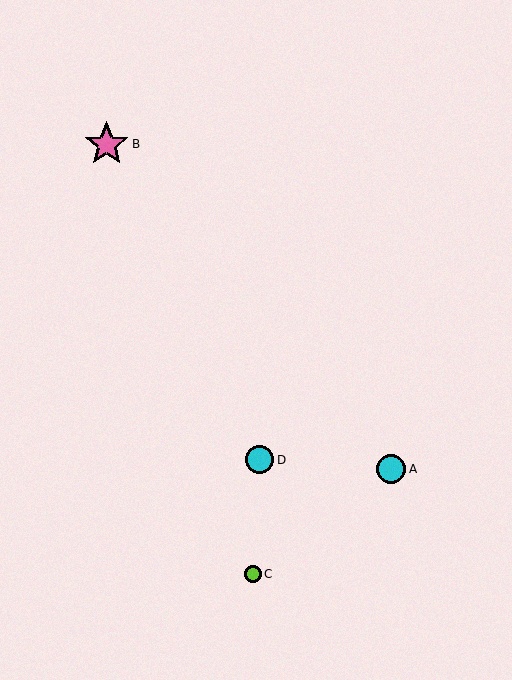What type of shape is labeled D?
Shape D is a cyan circle.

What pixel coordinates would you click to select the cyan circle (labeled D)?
Click at (260, 460) to select the cyan circle D.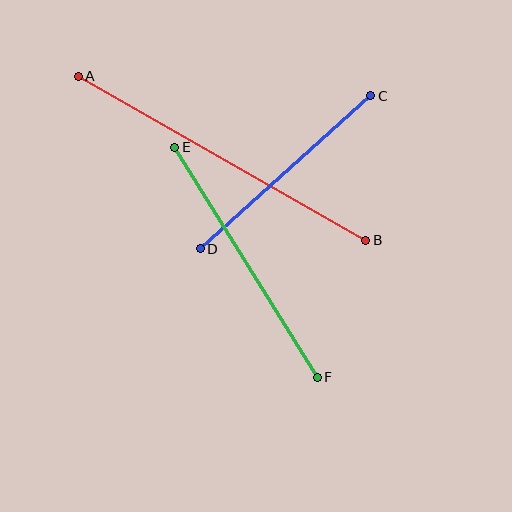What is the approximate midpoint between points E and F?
The midpoint is at approximately (246, 262) pixels.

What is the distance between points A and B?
The distance is approximately 331 pixels.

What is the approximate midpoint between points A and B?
The midpoint is at approximately (222, 158) pixels.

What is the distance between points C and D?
The distance is approximately 229 pixels.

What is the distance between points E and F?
The distance is approximately 271 pixels.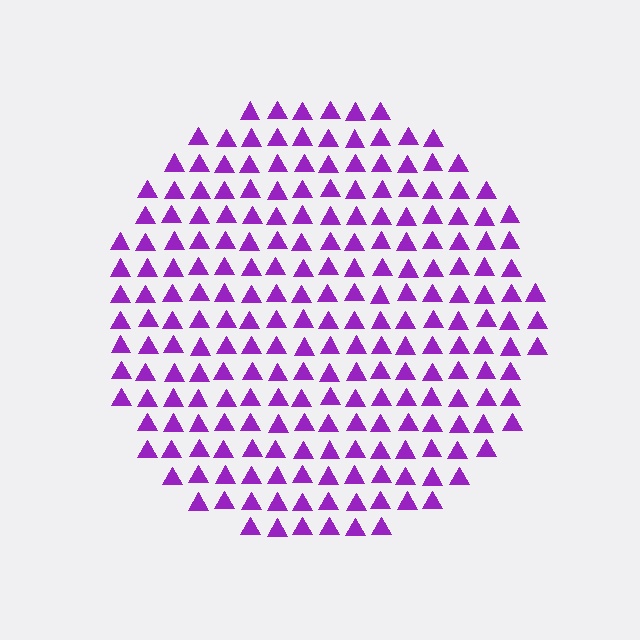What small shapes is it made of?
It is made of small triangles.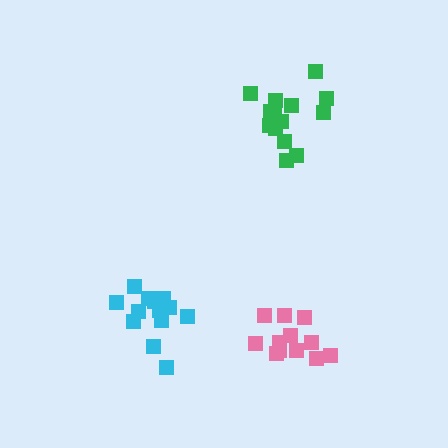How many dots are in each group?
Group 1: 13 dots, Group 2: 14 dots, Group 3: 12 dots (39 total).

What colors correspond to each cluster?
The clusters are colored: cyan, green, pink.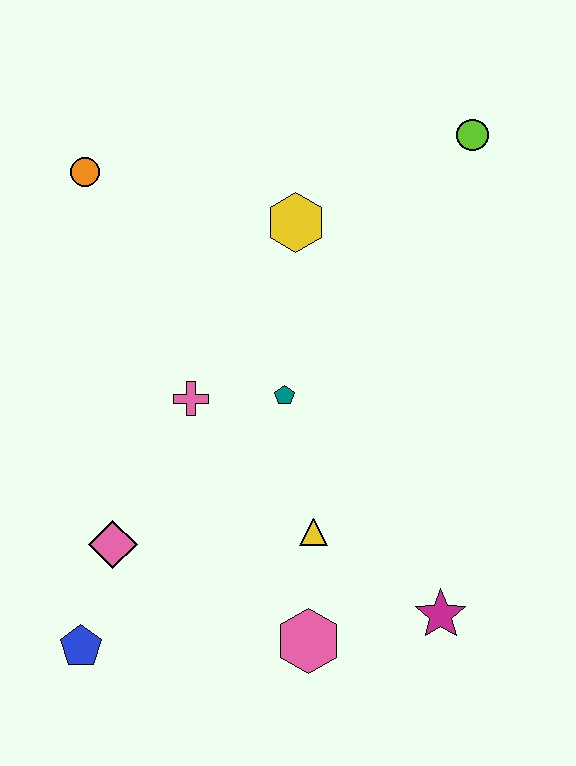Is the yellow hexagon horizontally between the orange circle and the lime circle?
Yes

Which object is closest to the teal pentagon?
The pink cross is closest to the teal pentagon.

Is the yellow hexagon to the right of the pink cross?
Yes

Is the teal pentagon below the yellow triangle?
No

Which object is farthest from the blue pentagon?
The lime circle is farthest from the blue pentagon.